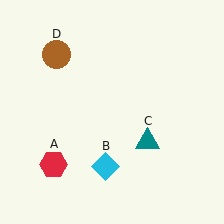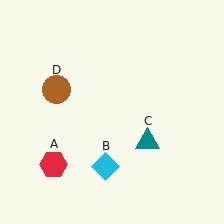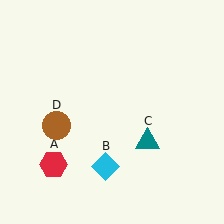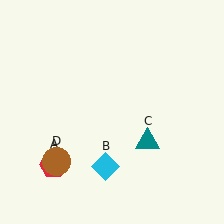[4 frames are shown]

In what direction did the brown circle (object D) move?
The brown circle (object D) moved down.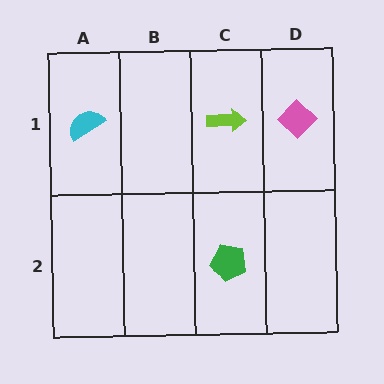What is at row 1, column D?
A pink diamond.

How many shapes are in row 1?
3 shapes.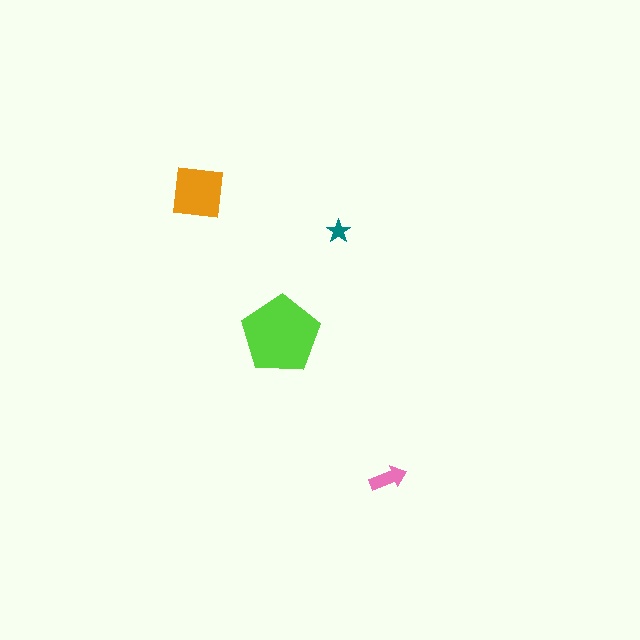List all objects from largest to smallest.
The lime pentagon, the orange square, the pink arrow, the teal star.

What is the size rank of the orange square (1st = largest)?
2nd.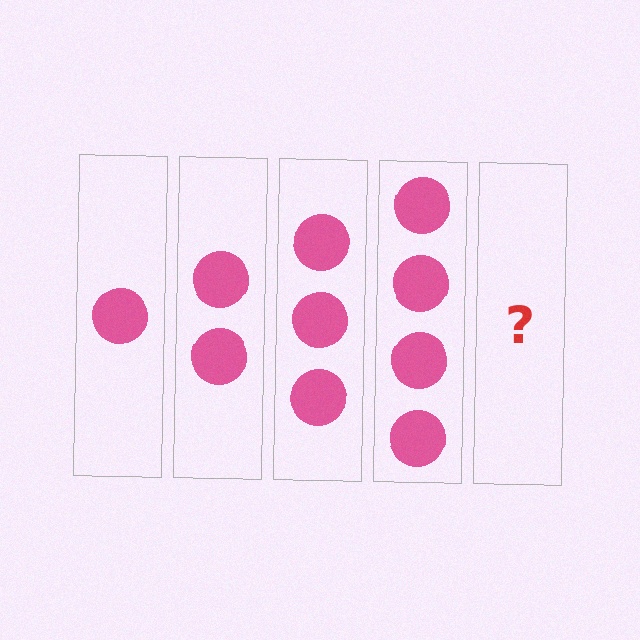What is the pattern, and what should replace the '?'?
The pattern is that each step adds one more circle. The '?' should be 5 circles.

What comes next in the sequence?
The next element should be 5 circles.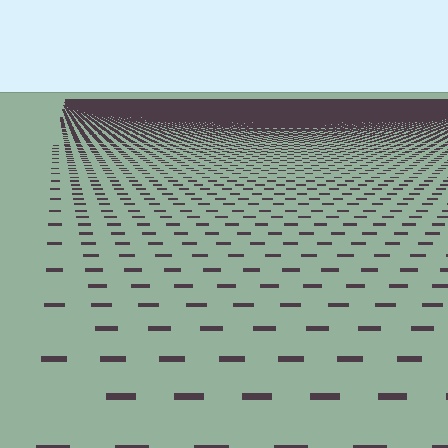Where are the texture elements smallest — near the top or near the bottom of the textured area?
Near the top.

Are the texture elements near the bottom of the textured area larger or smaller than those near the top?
Larger. Near the bottom, elements are closer to the viewer and appear at a bigger on-screen size.